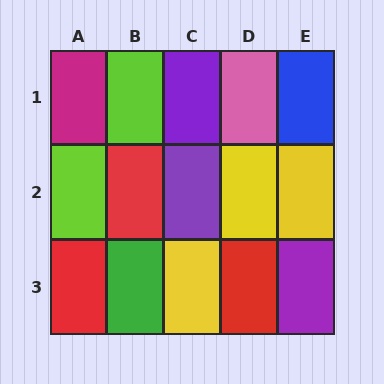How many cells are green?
1 cell is green.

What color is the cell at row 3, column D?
Red.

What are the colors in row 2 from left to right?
Lime, red, purple, yellow, yellow.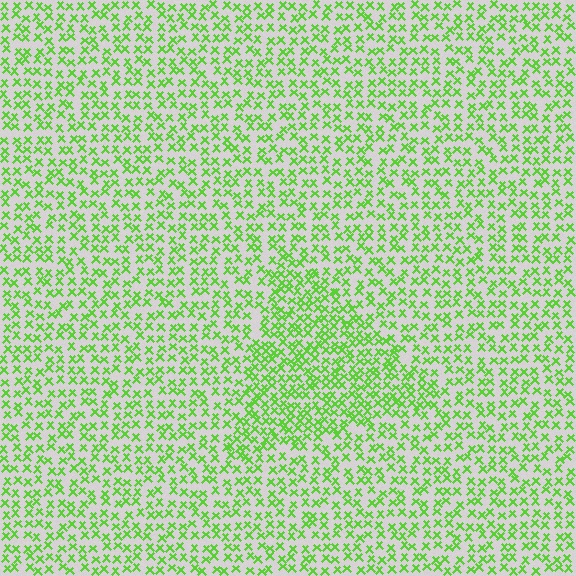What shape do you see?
I see a triangle.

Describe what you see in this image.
The image contains small lime elements arranged at two different densities. A triangle-shaped region is visible where the elements are more densely packed than the surrounding area.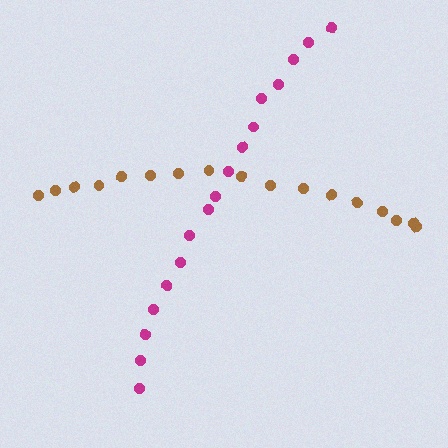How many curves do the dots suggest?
There are 2 distinct paths.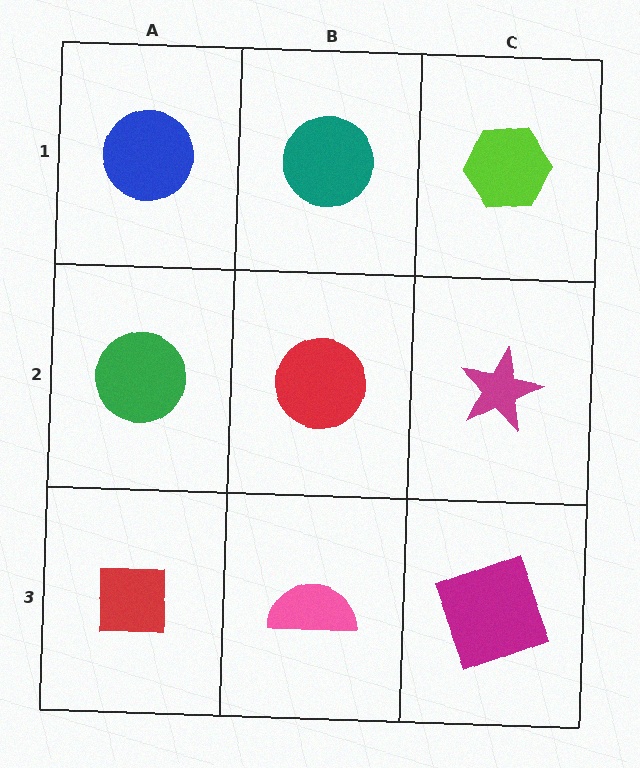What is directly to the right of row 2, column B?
A magenta star.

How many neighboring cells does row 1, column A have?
2.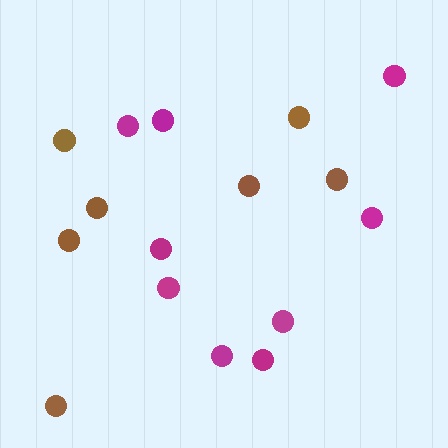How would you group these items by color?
There are 2 groups: one group of magenta circles (9) and one group of brown circles (7).